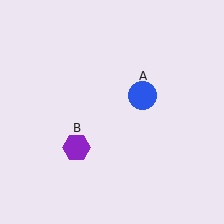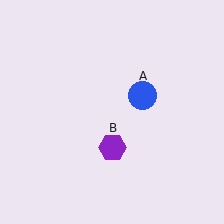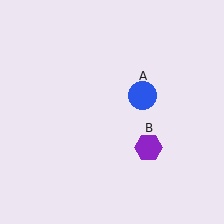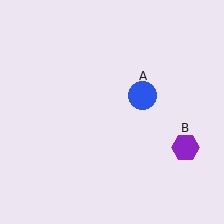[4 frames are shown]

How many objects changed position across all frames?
1 object changed position: purple hexagon (object B).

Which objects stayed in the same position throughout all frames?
Blue circle (object A) remained stationary.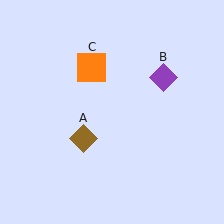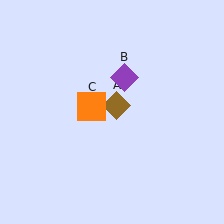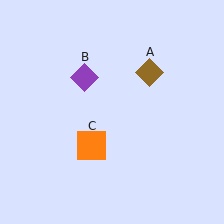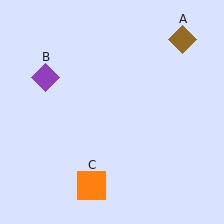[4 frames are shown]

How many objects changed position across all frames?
3 objects changed position: brown diamond (object A), purple diamond (object B), orange square (object C).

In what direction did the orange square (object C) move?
The orange square (object C) moved down.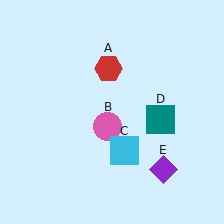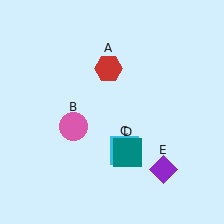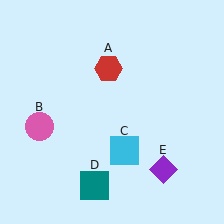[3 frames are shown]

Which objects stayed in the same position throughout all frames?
Red hexagon (object A) and cyan square (object C) and purple diamond (object E) remained stationary.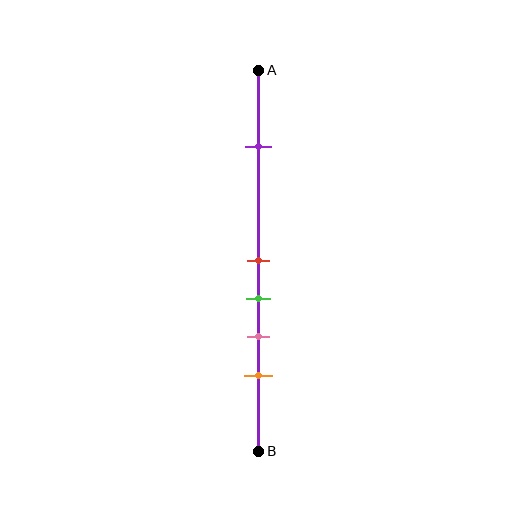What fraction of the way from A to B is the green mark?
The green mark is approximately 60% (0.6) of the way from A to B.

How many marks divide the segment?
There are 5 marks dividing the segment.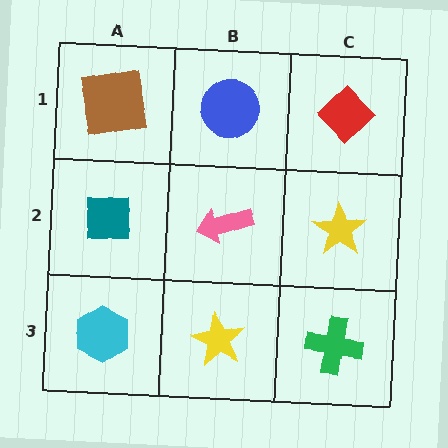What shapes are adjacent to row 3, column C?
A yellow star (row 2, column C), a yellow star (row 3, column B).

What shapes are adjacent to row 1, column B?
A pink arrow (row 2, column B), a brown square (row 1, column A), a red diamond (row 1, column C).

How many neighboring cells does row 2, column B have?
4.